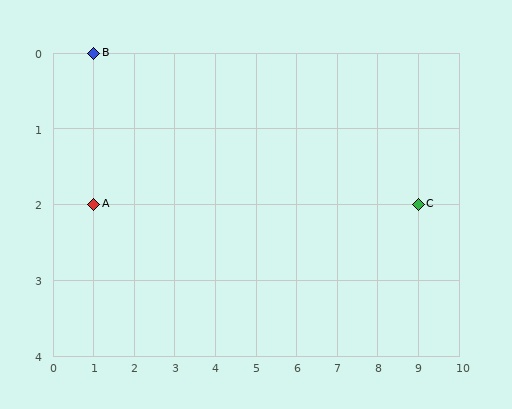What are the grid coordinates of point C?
Point C is at grid coordinates (9, 2).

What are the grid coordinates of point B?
Point B is at grid coordinates (1, 0).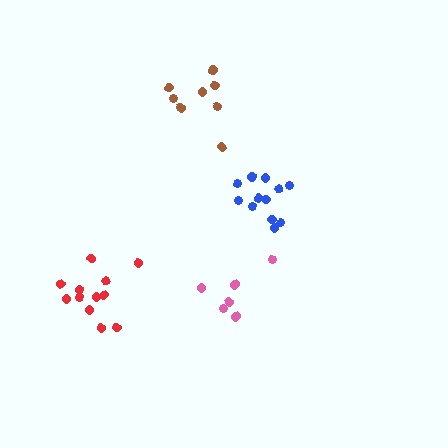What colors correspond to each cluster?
The clusters are colored: brown, red, pink, blue.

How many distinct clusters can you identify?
There are 4 distinct clusters.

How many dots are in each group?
Group 1: 9 dots, Group 2: 12 dots, Group 3: 6 dots, Group 4: 12 dots (39 total).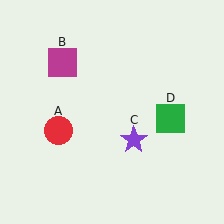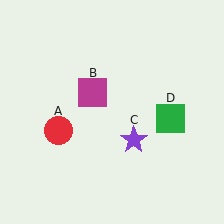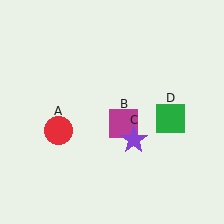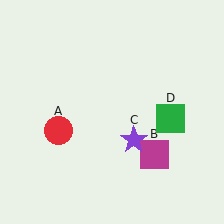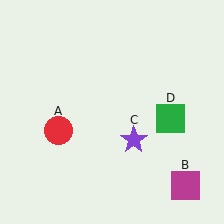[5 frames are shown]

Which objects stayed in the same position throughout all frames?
Red circle (object A) and purple star (object C) and green square (object D) remained stationary.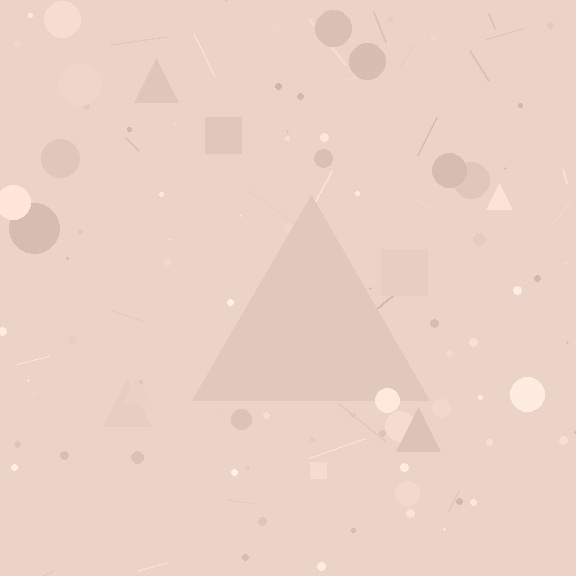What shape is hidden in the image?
A triangle is hidden in the image.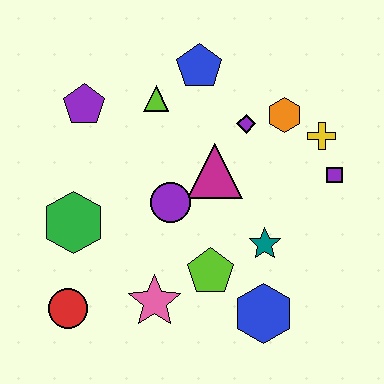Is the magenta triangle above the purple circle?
Yes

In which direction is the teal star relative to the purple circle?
The teal star is to the right of the purple circle.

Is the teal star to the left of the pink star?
No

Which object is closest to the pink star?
The lime pentagon is closest to the pink star.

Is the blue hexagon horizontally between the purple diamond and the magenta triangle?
No